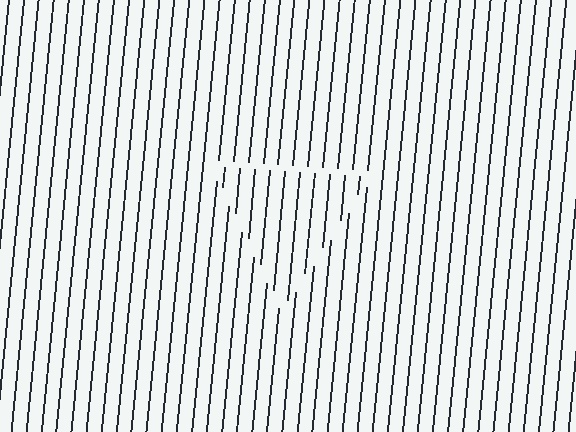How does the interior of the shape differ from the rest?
The interior of the shape contains the same grating, shifted by half a period — the contour is defined by the phase discontinuity where line-ends from the inner and outer gratings abut.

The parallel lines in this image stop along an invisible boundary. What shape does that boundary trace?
An illusory triangle. The interior of the shape contains the same grating, shifted by half a period — the contour is defined by the phase discontinuity where line-ends from the inner and outer gratings abut.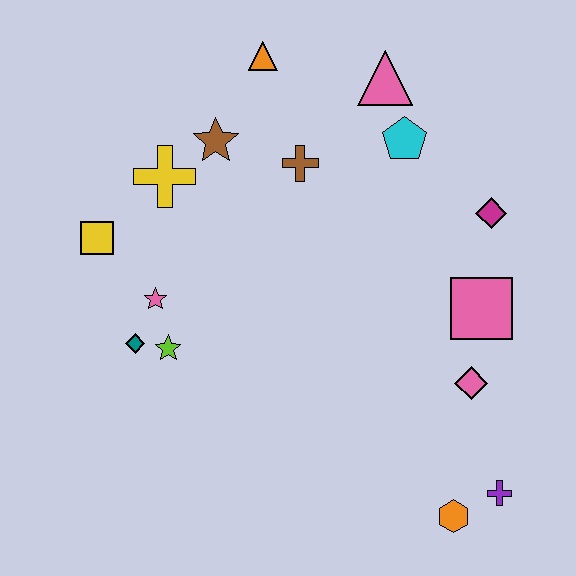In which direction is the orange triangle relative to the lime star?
The orange triangle is above the lime star.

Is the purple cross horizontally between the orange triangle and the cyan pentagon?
No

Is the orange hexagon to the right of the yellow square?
Yes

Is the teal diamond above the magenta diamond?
No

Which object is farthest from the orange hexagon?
The orange triangle is farthest from the orange hexagon.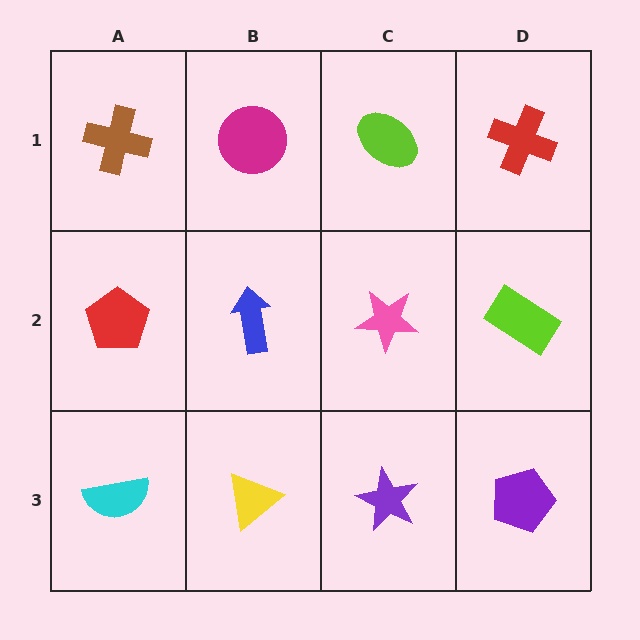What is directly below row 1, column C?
A pink star.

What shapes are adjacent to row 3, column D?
A lime rectangle (row 2, column D), a purple star (row 3, column C).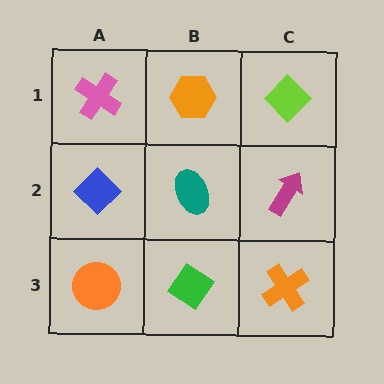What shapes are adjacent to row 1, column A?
A blue diamond (row 2, column A), an orange hexagon (row 1, column B).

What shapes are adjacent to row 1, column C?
A magenta arrow (row 2, column C), an orange hexagon (row 1, column B).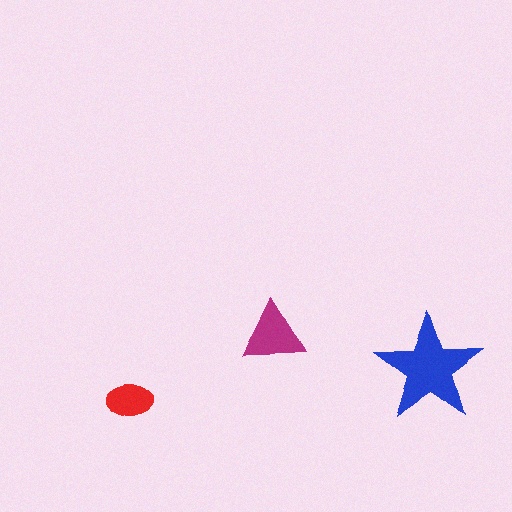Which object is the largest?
The blue star.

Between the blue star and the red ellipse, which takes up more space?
The blue star.